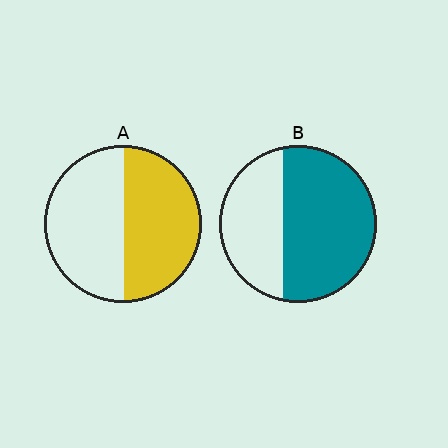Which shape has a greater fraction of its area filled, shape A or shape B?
Shape B.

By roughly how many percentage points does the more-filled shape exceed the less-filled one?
By roughly 15 percentage points (B over A).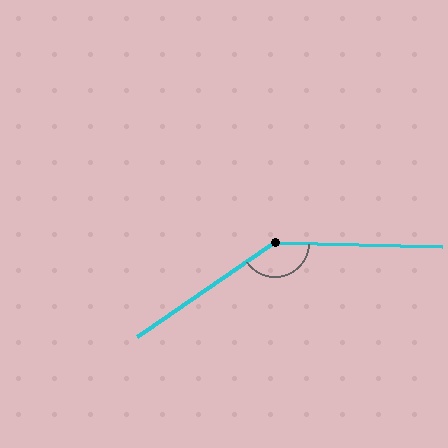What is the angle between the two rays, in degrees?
Approximately 144 degrees.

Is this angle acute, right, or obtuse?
It is obtuse.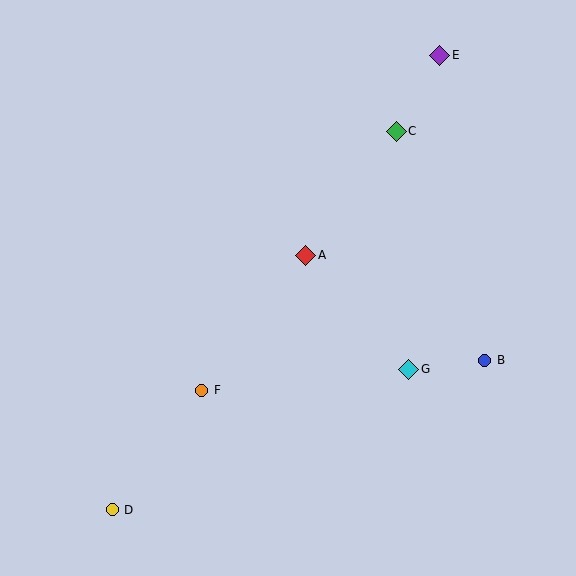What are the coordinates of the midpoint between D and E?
The midpoint between D and E is at (276, 282).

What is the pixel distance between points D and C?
The distance between D and C is 473 pixels.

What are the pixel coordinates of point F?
Point F is at (202, 390).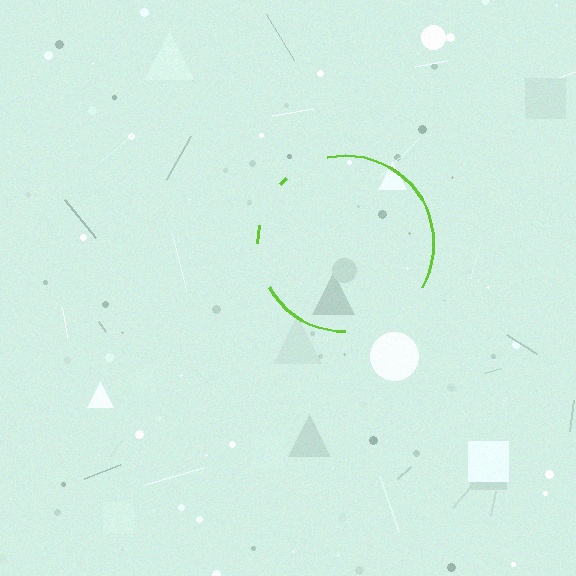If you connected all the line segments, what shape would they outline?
They would outline a circle.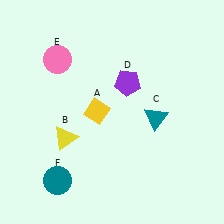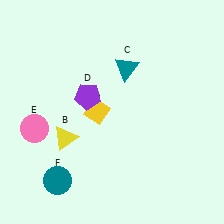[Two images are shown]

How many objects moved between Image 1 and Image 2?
3 objects moved between the two images.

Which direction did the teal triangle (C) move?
The teal triangle (C) moved up.